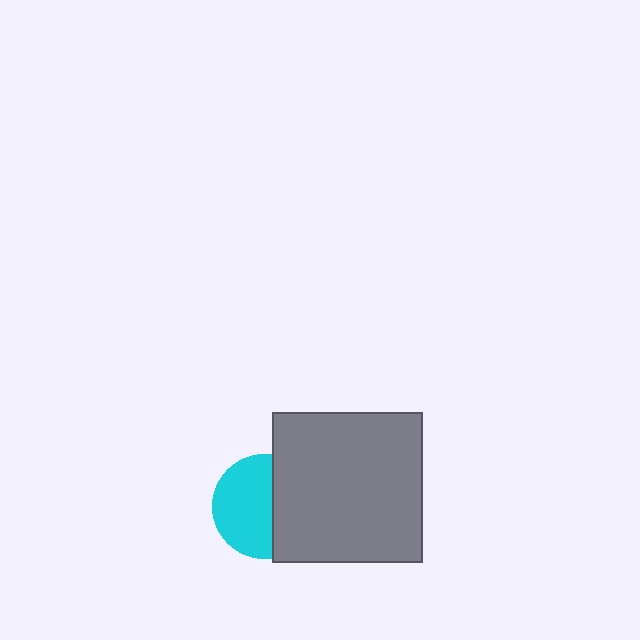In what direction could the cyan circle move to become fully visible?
The cyan circle could move left. That would shift it out from behind the gray square entirely.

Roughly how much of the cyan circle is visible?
About half of it is visible (roughly 59%).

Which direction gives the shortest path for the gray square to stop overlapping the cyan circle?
Moving right gives the shortest separation.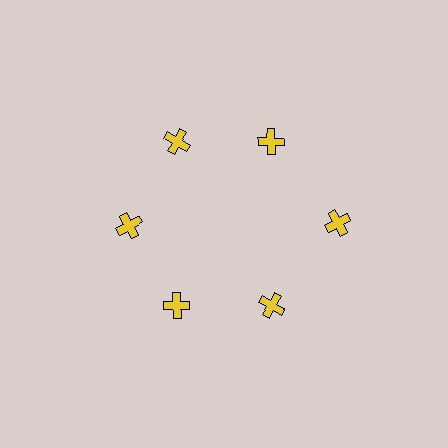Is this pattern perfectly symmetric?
No. The 6 yellow crosses are arranged in a ring, but one element near the 3 o'clock position is pushed outward from the center, breaking the 6-fold rotational symmetry.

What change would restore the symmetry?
The symmetry would be restored by moving it inward, back onto the ring so that all 6 crosses sit at equal angles and equal distance from the center.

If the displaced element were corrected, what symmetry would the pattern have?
It would have 6-fold rotational symmetry — the pattern would map onto itself every 60 degrees.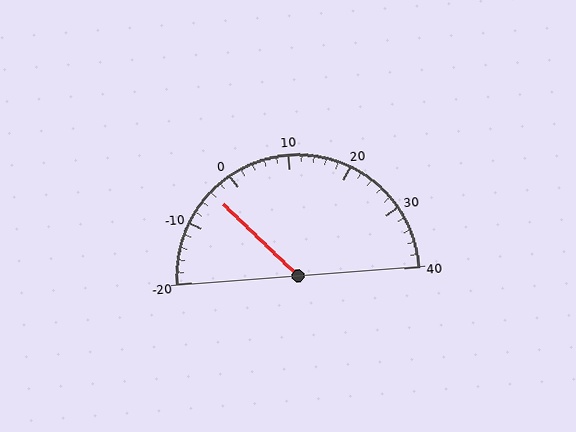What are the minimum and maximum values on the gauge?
The gauge ranges from -20 to 40.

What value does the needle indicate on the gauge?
The needle indicates approximately -4.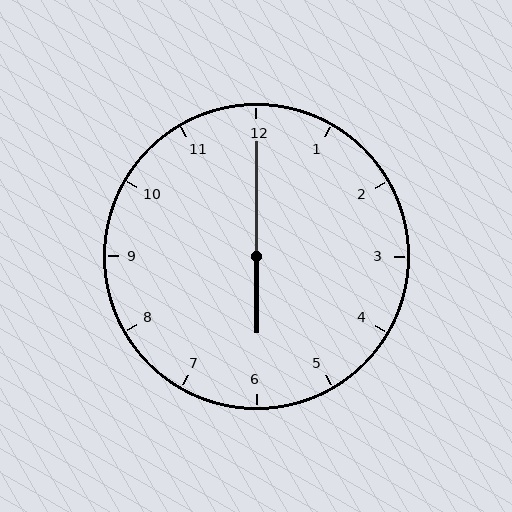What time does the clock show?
6:00.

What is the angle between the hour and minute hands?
Approximately 180 degrees.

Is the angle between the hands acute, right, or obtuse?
It is obtuse.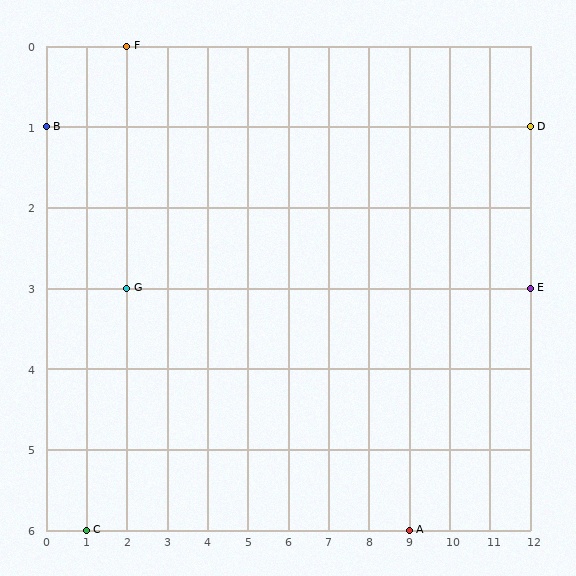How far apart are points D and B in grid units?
Points D and B are 12 columns apart.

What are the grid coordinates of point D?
Point D is at grid coordinates (12, 1).